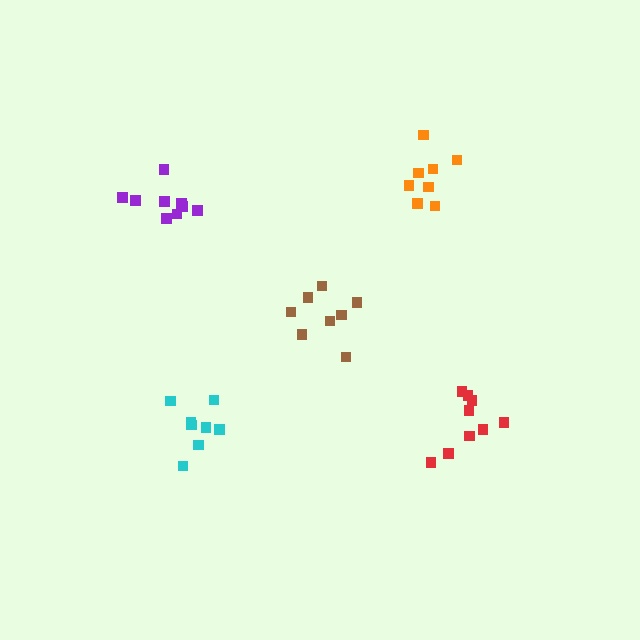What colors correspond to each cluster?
The clusters are colored: orange, red, purple, cyan, brown.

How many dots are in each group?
Group 1: 8 dots, Group 2: 9 dots, Group 3: 9 dots, Group 4: 8 dots, Group 5: 8 dots (42 total).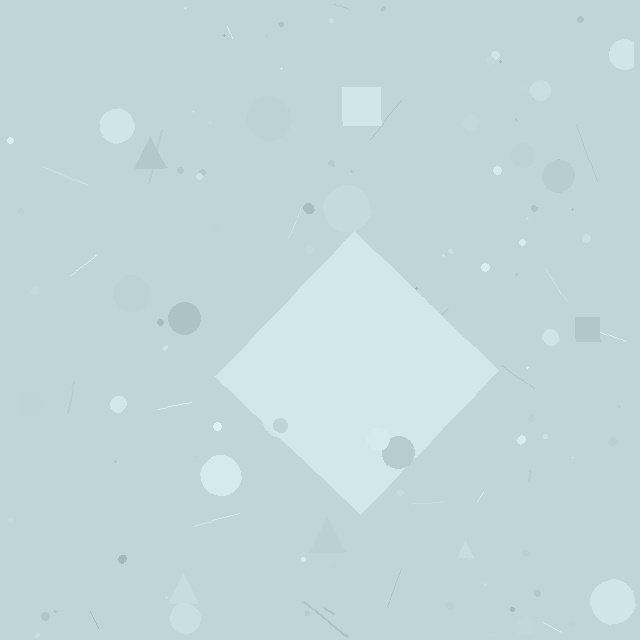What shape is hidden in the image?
A diamond is hidden in the image.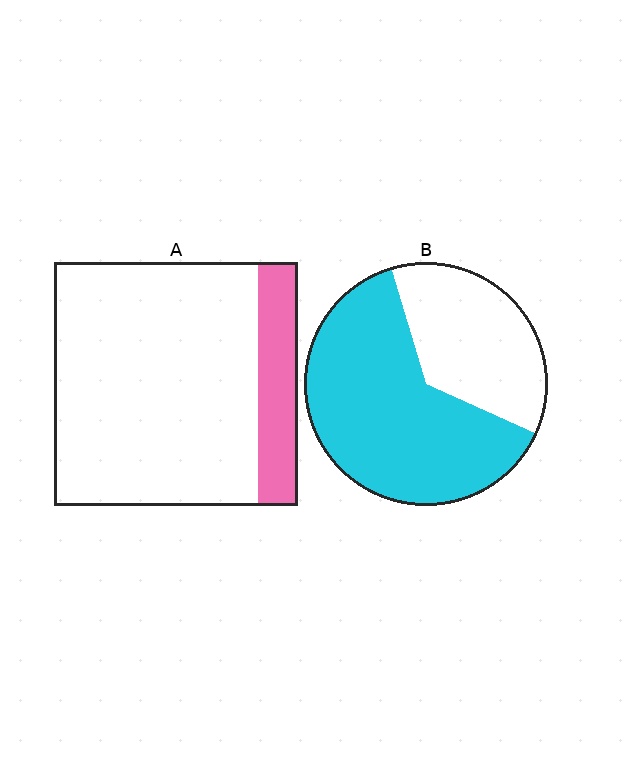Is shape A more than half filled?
No.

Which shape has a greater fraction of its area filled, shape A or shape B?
Shape B.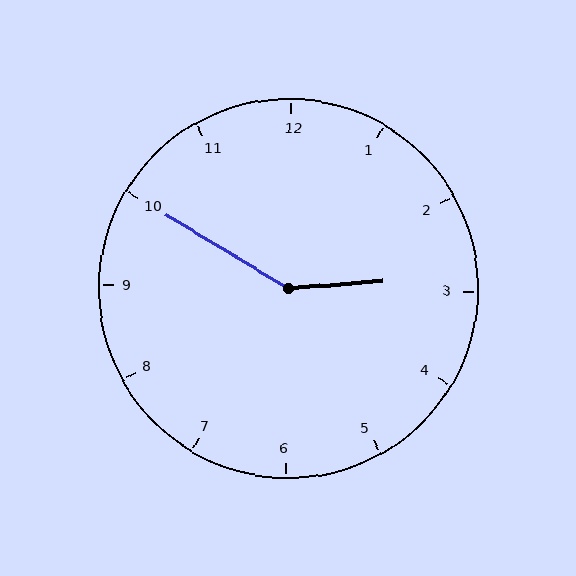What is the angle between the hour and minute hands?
Approximately 145 degrees.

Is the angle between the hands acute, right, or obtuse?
It is obtuse.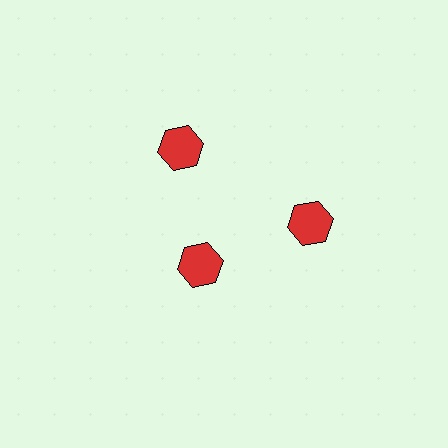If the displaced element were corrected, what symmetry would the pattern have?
It would have 3-fold rotational symmetry — the pattern would map onto itself every 120 degrees.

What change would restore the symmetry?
The symmetry would be restored by moving it outward, back onto the ring so that all 3 hexagons sit at equal angles and equal distance from the center.